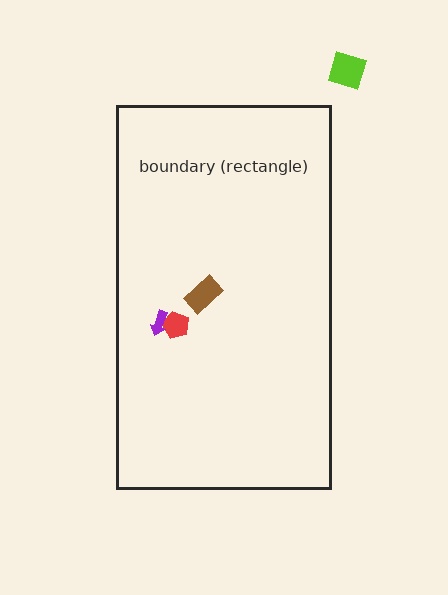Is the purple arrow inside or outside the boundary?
Inside.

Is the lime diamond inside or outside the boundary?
Outside.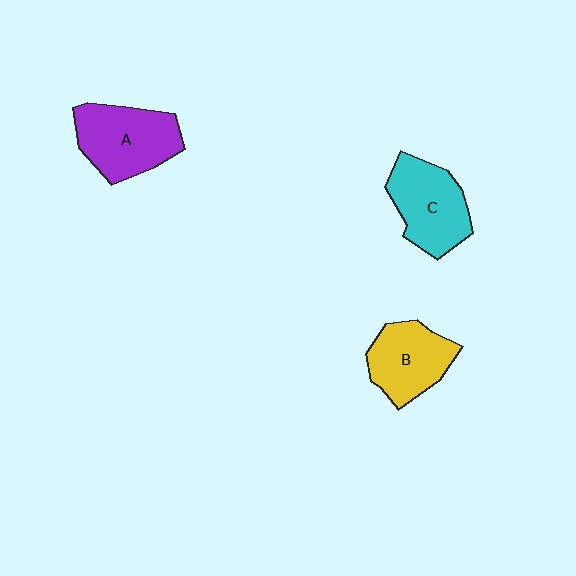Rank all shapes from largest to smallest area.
From largest to smallest: A (purple), C (cyan), B (yellow).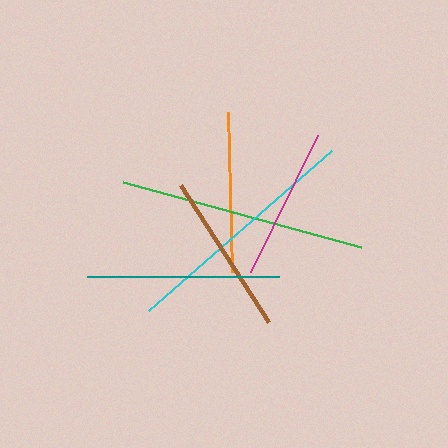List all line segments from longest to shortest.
From longest to shortest: green, cyan, teal, brown, orange, magenta.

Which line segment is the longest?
The green line is the longest at approximately 247 pixels.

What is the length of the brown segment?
The brown segment is approximately 163 pixels long.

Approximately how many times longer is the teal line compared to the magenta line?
The teal line is approximately 1.3 times the length of the magenta line.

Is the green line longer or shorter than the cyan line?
The green line is longer than the cyan line.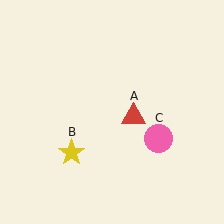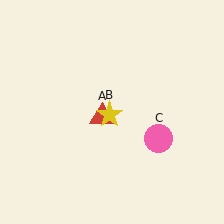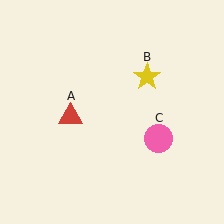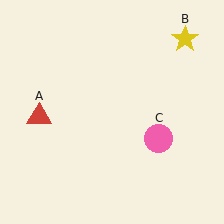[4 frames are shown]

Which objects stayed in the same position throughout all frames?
Pink circle (object C) remained stationary.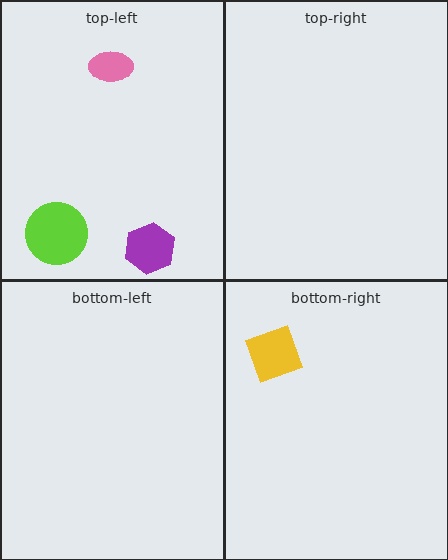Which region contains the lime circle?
The top-left region.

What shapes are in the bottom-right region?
The yellow diamond.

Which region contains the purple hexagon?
The top-left region.